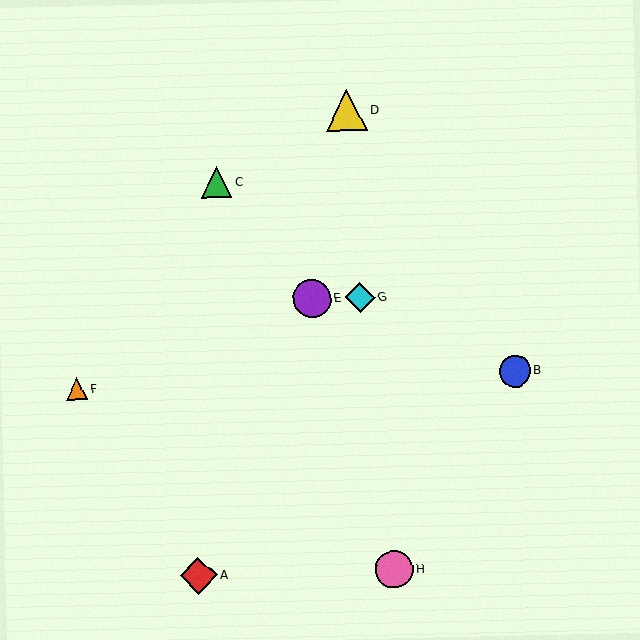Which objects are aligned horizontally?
Objects E, G are aligned horizontally.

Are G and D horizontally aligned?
No, G is at y≈297 and D is at y≈110.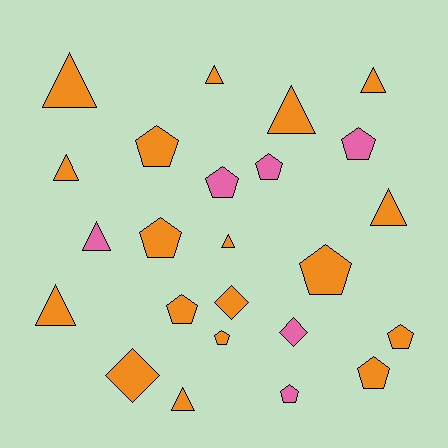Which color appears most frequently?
Orange, with 18 objects.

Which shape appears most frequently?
Pentagon, with 11 objects.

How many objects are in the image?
There are 24 objects.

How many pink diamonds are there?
There is 1 pink diamond.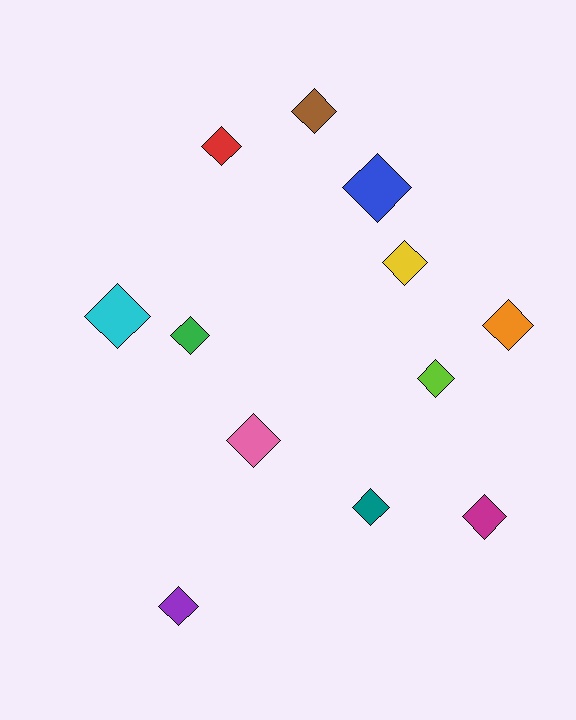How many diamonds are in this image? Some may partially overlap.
There are 12 diamonds.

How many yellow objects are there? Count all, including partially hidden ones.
There is 1 yellow object.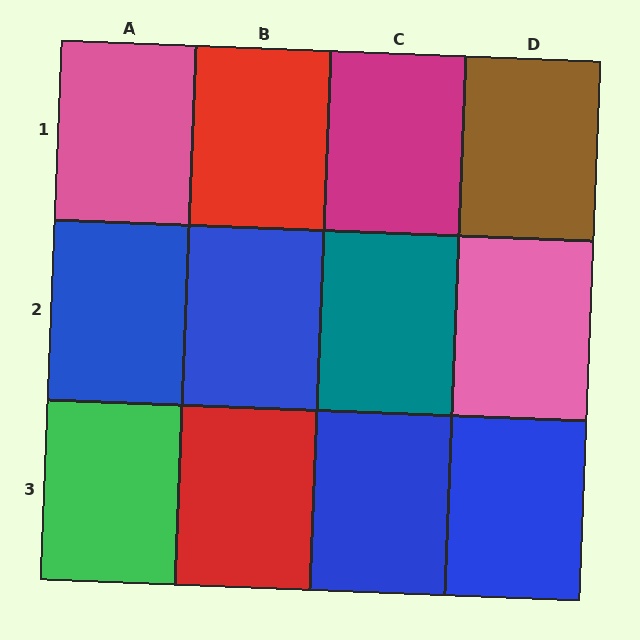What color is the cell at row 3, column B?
Red.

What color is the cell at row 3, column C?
Blue.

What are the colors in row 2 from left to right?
Blue, blue, teal, pink.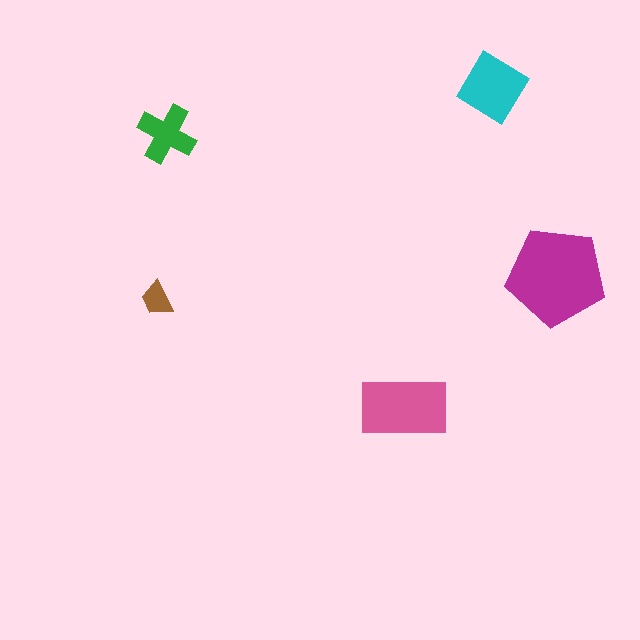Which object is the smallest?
The brown trapezoid.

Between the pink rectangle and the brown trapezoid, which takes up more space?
The pink rectangle.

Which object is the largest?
The magenta pentagon.